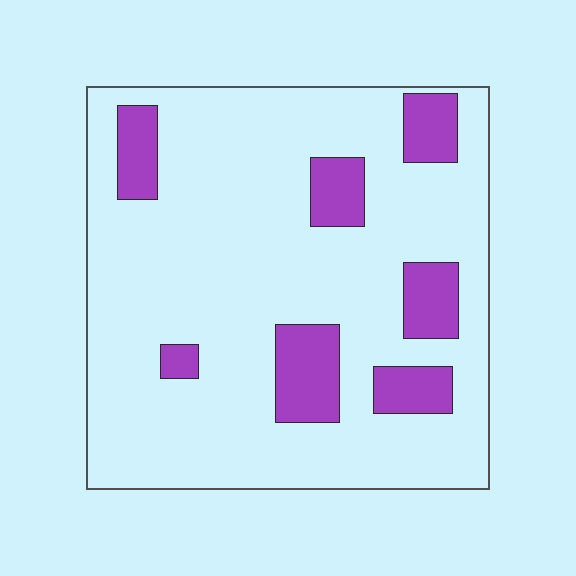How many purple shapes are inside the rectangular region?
7.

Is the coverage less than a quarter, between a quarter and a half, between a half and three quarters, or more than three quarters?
Less than a quarter.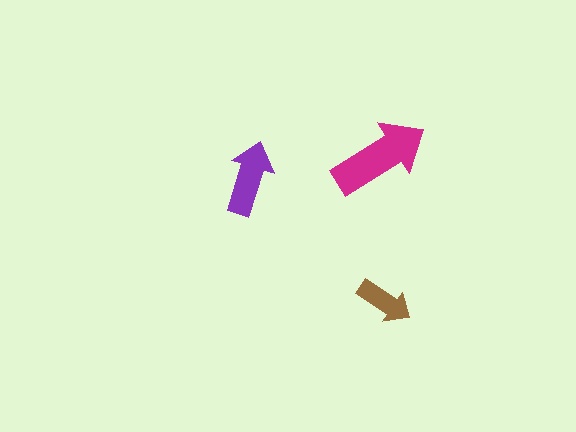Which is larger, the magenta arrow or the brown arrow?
The magenta one.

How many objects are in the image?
There are 3 objects in the image.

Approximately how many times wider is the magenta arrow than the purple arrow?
About 1.5 times wider.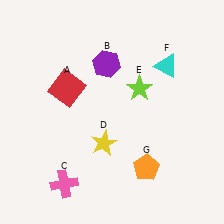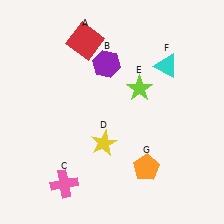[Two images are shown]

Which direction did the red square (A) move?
The red square (A) moved up.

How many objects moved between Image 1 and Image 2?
1 object moved between the two images.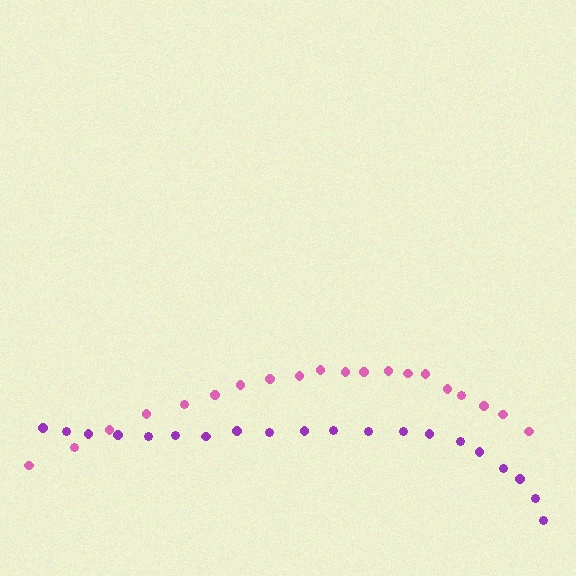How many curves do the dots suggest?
There are 2 distinct paths.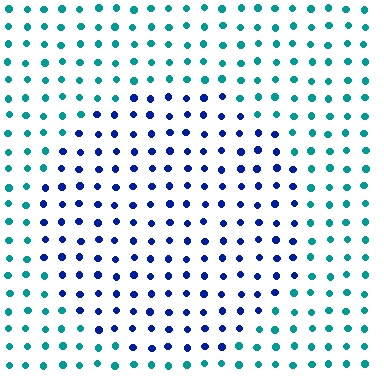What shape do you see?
I see a circle.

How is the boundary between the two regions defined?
The boundary is defined purely by a slight shift in hue (about 52 degrees). Spacing, size, and orientation are identical on both sides.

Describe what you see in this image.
The image is filled with small teal elements in a uniform arrangement. A circle-shaped region is visible where the elements are tinted to a slightly different hue, forming a subtle color boundary.